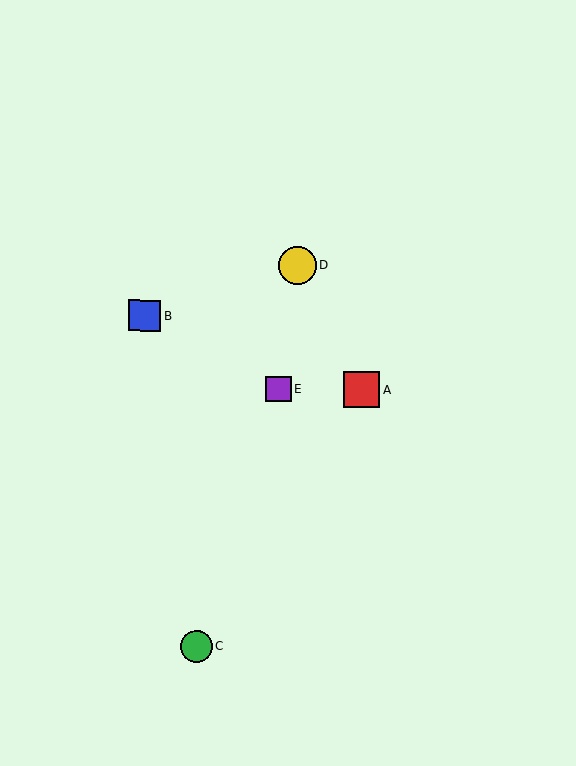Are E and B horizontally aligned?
No, E is at y≈389 and B is at y≈316.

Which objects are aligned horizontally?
Objects A, E are aligned horizontally.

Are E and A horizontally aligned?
Yes, both are at y≈389.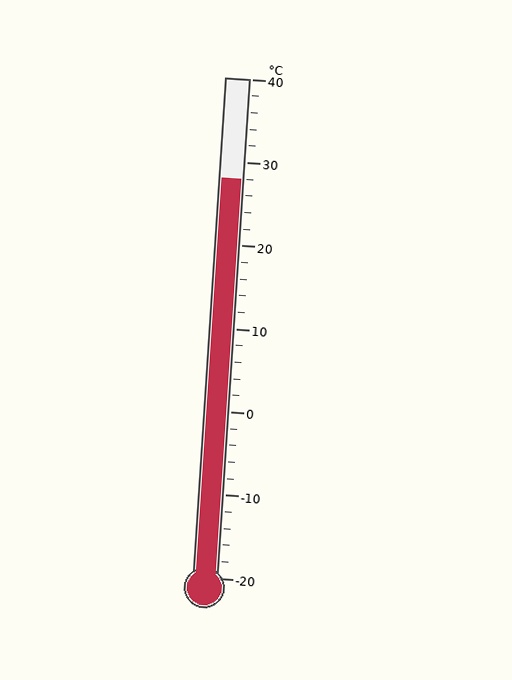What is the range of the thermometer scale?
The thermometer scale ranges from -20°C to 40°C.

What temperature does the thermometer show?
The thermometer shows approximately 28°C.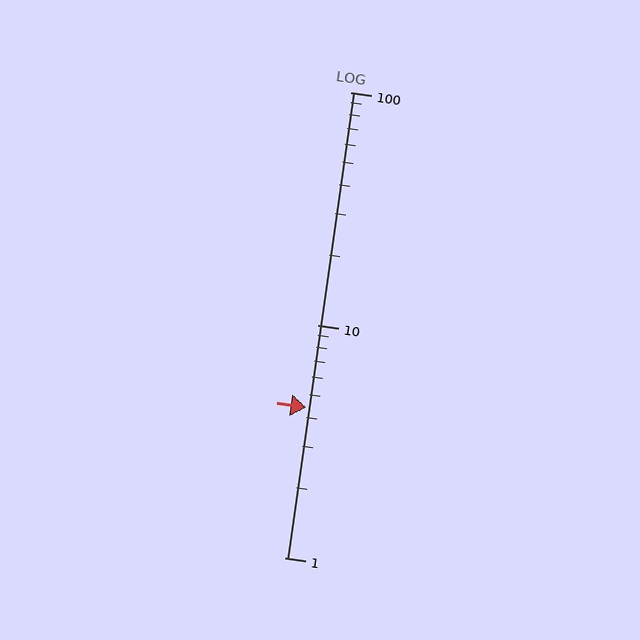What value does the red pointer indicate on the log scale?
The pointer indicates approximately 4.4.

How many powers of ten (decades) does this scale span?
The scale spans 2 decades, from 1 to 100.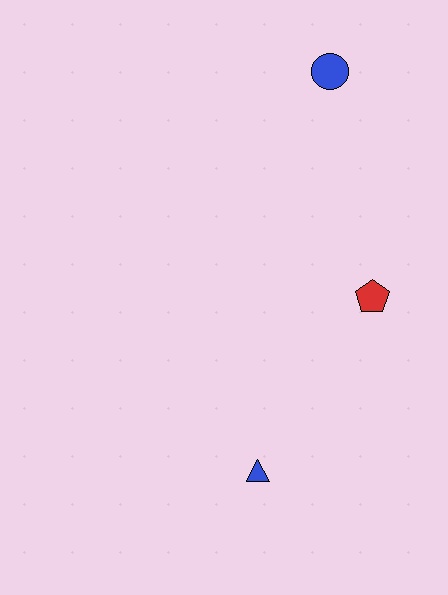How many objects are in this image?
There are 3 objects.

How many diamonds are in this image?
There are no diamonds.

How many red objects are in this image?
There is 1 red object.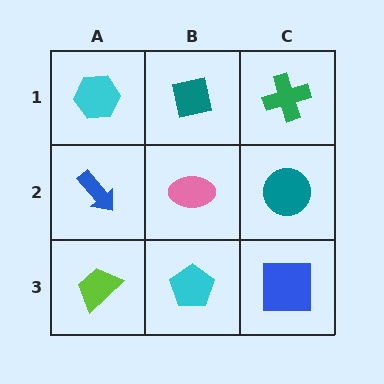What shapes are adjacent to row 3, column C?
A teal circle (row 2, column C), a cyan pentagon (row 3, column B).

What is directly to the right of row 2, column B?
A teal circle.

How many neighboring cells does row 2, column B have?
4.